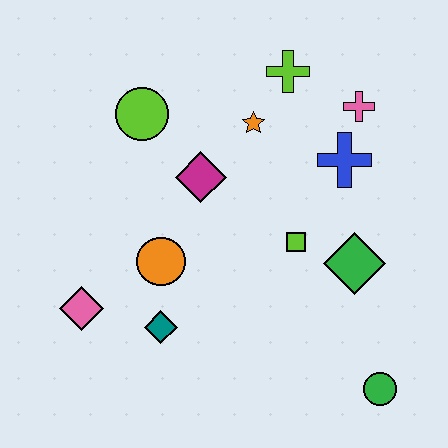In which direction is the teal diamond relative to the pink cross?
The teal diamond is below the pink cross.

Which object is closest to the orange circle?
The teal diamond is closest to the orange circle.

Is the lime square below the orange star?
Yes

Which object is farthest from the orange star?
The green circle is farthest from the orange star.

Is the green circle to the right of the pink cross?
Yes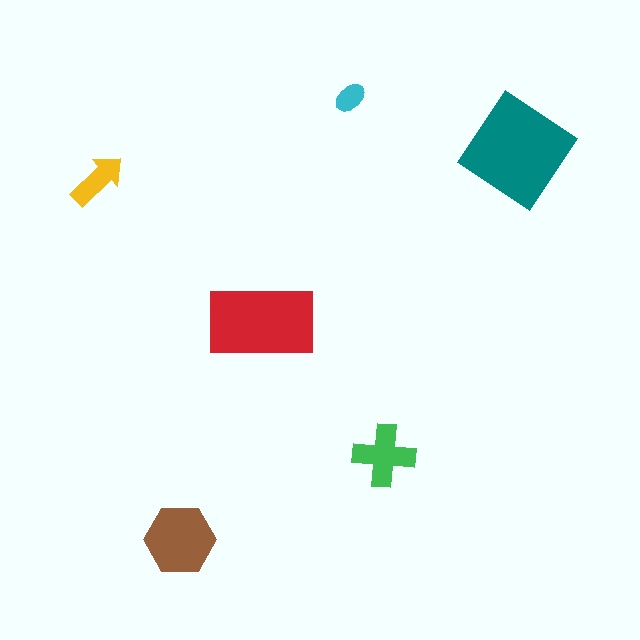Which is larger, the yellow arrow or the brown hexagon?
The brown hexagon.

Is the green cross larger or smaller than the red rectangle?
Smaller.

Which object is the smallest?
The cyan ellipse.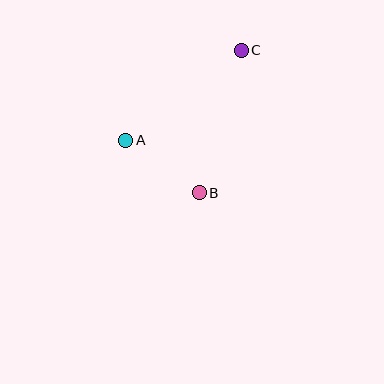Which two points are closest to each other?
Points A and B are closest to each other.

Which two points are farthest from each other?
Points B and C are farthest from each other.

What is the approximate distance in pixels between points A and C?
The distance between A and C is approximately 147 pixels.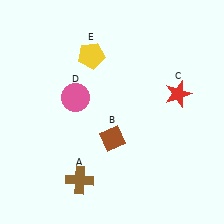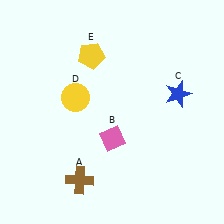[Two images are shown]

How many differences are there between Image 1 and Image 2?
There are 3 differences between the two images.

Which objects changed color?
B changed from brown to pink. C changed from red to blue. D changed from pink to yellow.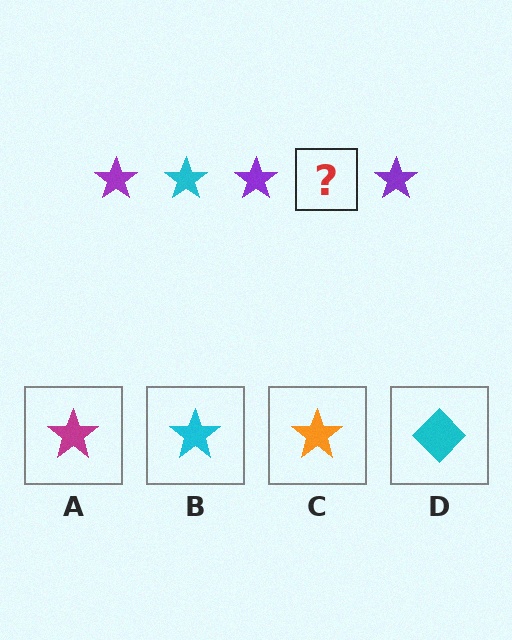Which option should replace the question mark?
Option B.